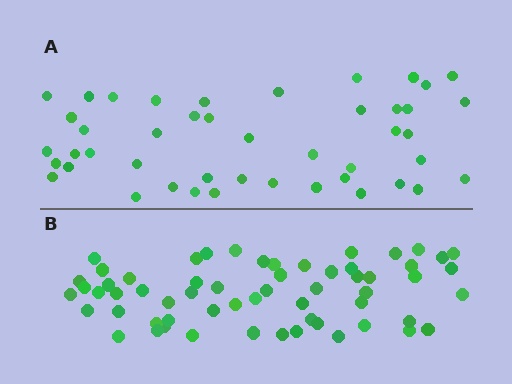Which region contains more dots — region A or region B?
Region B (the bottom region) has more dots.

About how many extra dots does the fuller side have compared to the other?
Region B has approximately 15 more dots than region A.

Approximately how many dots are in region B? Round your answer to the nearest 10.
About 60 dots.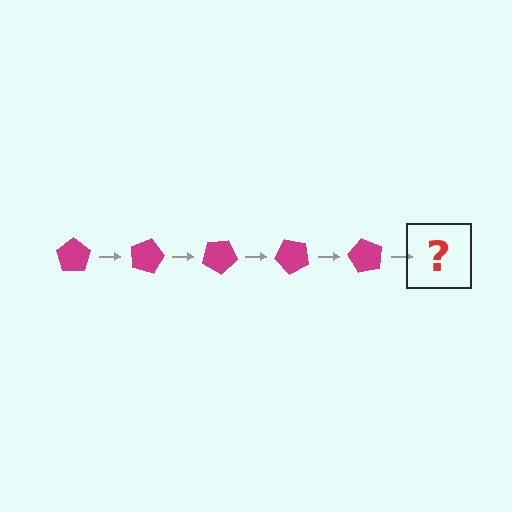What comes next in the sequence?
The next element should be a magenta pentagon rotated 75 degrees.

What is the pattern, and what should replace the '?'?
The pattern is that the pentagon rotates 15 degrees each step. The '?' should be a magenta pentagon rotated 75 degrees.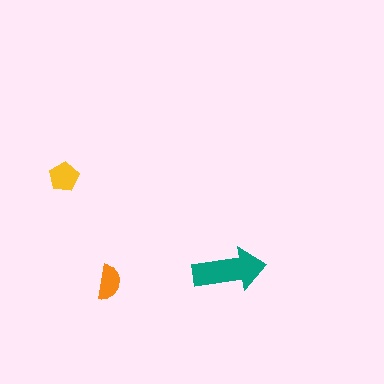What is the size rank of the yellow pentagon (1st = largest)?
2nd.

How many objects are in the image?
There are 3 objects in the image.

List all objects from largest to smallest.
The teal arrow, the yellow pentagon, the orange semicircle.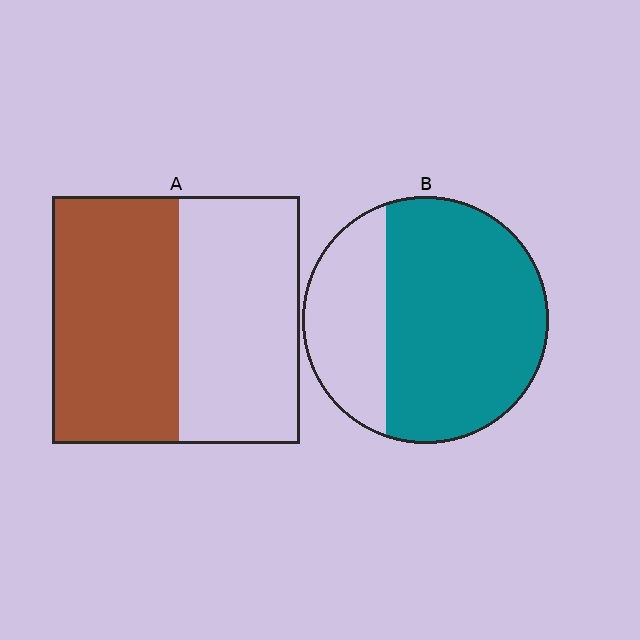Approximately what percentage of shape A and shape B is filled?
A is approximately 50% and B is approximately 70%.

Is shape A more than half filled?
Roughly half.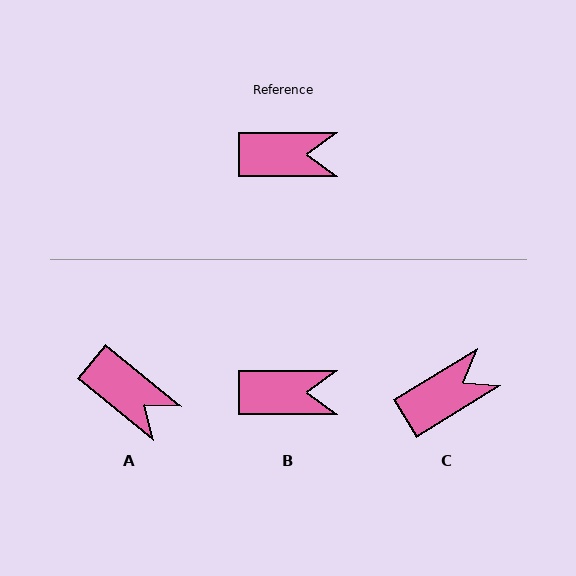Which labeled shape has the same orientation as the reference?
B.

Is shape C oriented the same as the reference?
No, it is off by about 31 degrees.